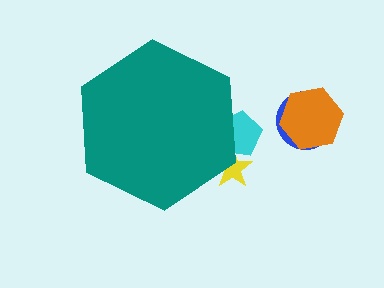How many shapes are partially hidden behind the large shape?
2 shapes are partially hidden.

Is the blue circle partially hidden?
No, the blue circle is fully visible.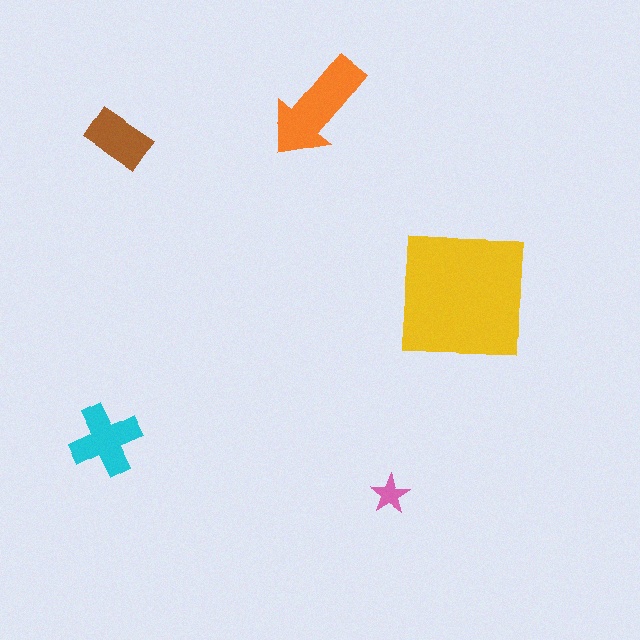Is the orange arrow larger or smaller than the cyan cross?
Larger.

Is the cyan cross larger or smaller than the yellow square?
Smaller.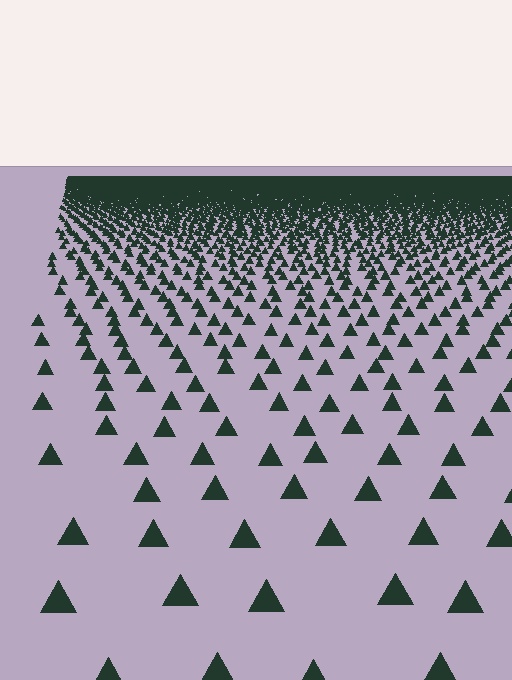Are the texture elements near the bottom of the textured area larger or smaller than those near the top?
Larger. Near the bottom, elements are closer to the viewer and appear at a bigger on-screen size.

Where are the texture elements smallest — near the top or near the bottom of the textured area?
Near the top.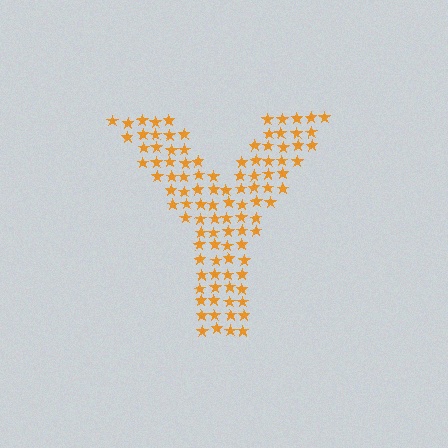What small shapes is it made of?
It is made of small stars.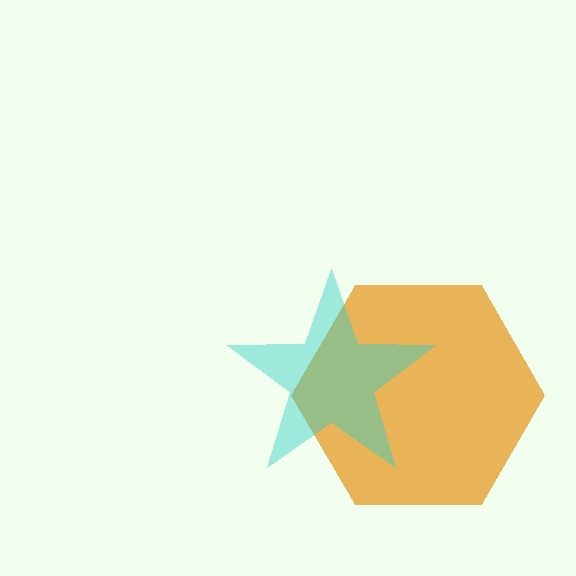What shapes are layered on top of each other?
The layered shapes are: an orange hexagon, a cyan star.